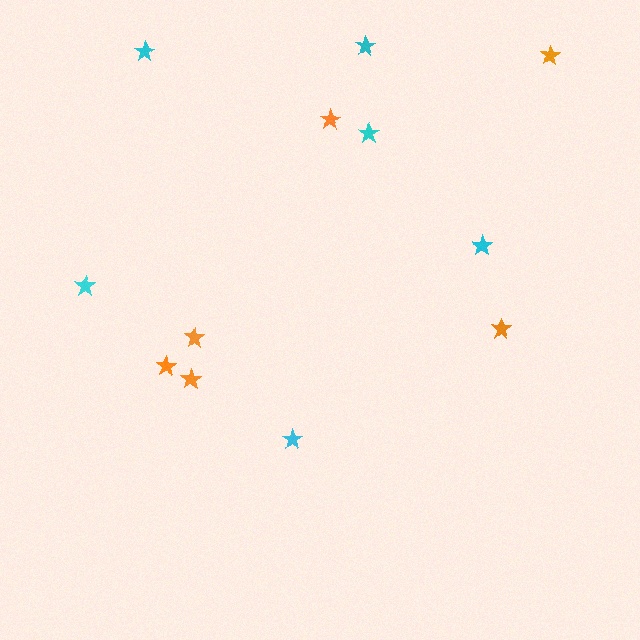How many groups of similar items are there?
There are 2 groups: one group of orange stars (6) and one group of cyan stars (6).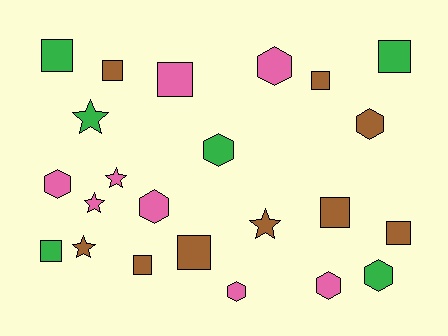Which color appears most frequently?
Brown, with 9 objects.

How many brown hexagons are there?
There is 1 brown hexagon.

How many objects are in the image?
There are 23 objects.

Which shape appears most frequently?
Square, with 10 objects.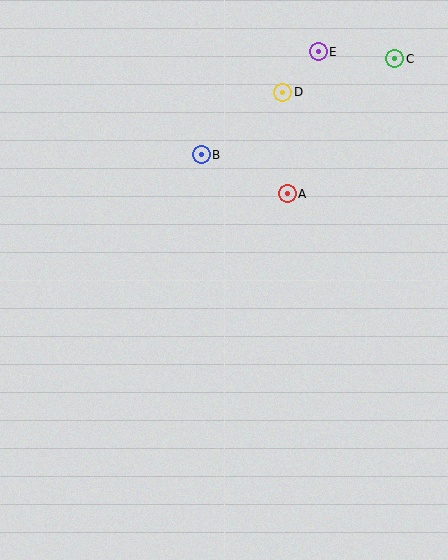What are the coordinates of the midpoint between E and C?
The midpoint between E and C is at (356, 55).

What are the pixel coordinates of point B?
Point B is at (201, 155).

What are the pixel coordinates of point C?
Point C is at (395, 59).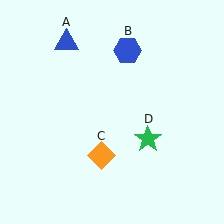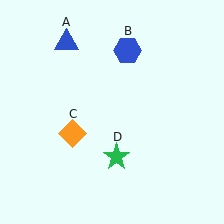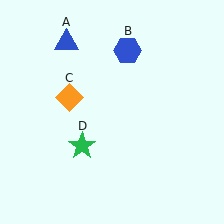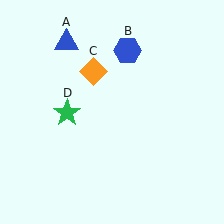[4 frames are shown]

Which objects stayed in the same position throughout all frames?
Blue triangle (object A) and blue hexagon (object B) remained stationary.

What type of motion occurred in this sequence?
The orange diamond (object C), green star (object D) rotated clockwise around the center of the scene.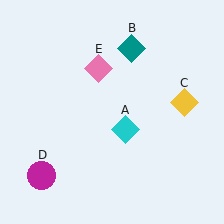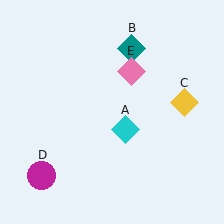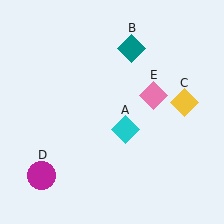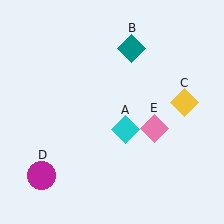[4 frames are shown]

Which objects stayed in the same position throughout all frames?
Cyan diamond (object A) and teal diamond (object B) and yellow diamond (object C) and magenta circle (object D) remained stationary.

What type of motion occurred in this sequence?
The pink diamond (object E) rotated clockwise around the center of the scene.